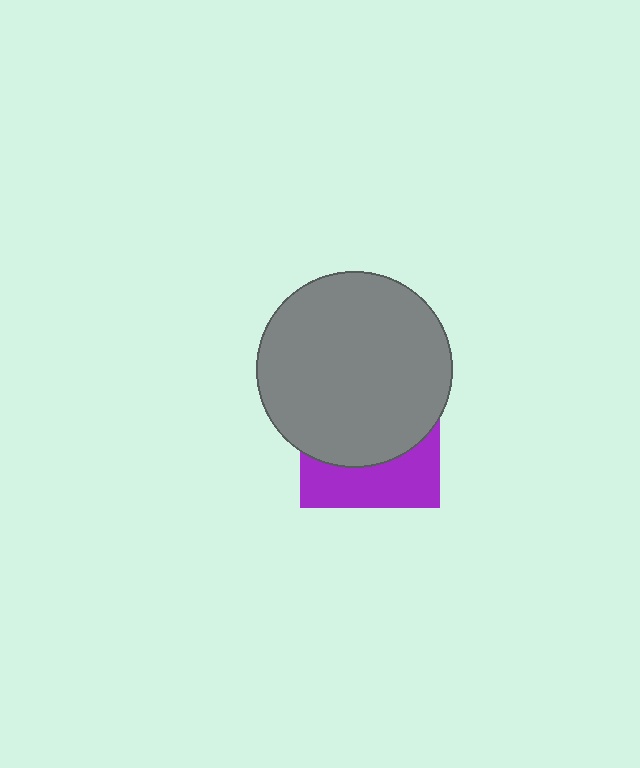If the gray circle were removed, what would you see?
You would see the complete purple square.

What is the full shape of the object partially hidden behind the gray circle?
The partially hidden object is a purple square.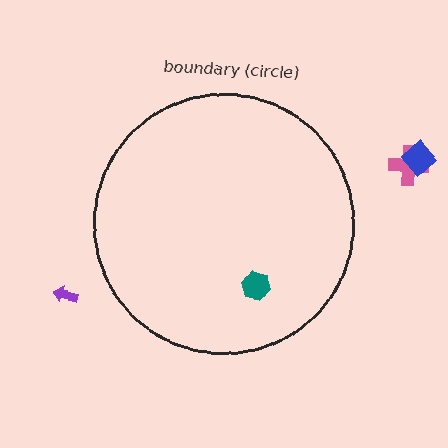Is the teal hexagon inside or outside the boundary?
Inside.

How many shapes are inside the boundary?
1 inside, 3 outside.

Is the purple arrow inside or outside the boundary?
Outside.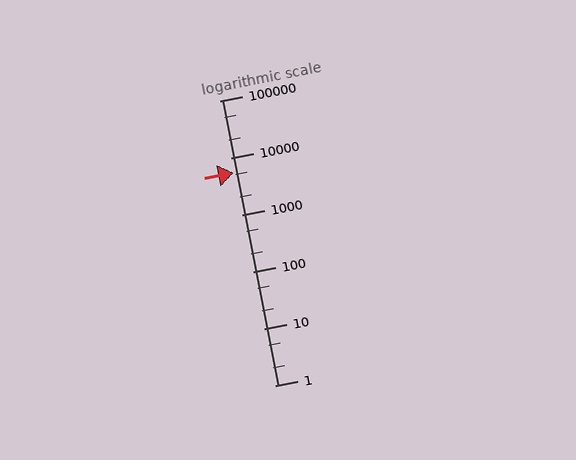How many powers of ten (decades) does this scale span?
The scale spans 5 decades, from 1 to 100000.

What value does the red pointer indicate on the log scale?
The pointer indicates approximately 5400.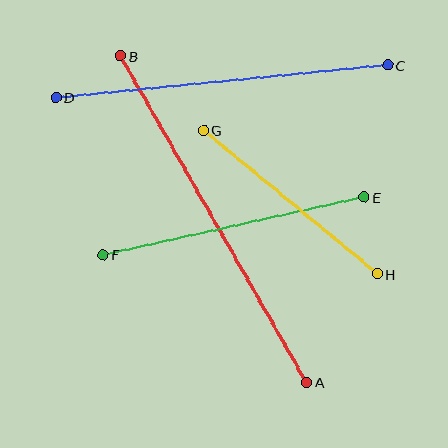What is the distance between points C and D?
The distance is approximately 333 pixels.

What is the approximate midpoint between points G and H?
The midpoint is at approximately (291, 202) pixels.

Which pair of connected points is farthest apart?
Points A and B are farthest apart.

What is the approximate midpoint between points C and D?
The midpoint is at approximately (222, 81) pixels.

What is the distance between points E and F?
The distance is approximately 267 pixels.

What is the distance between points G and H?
The distance is approximately 225 pixels.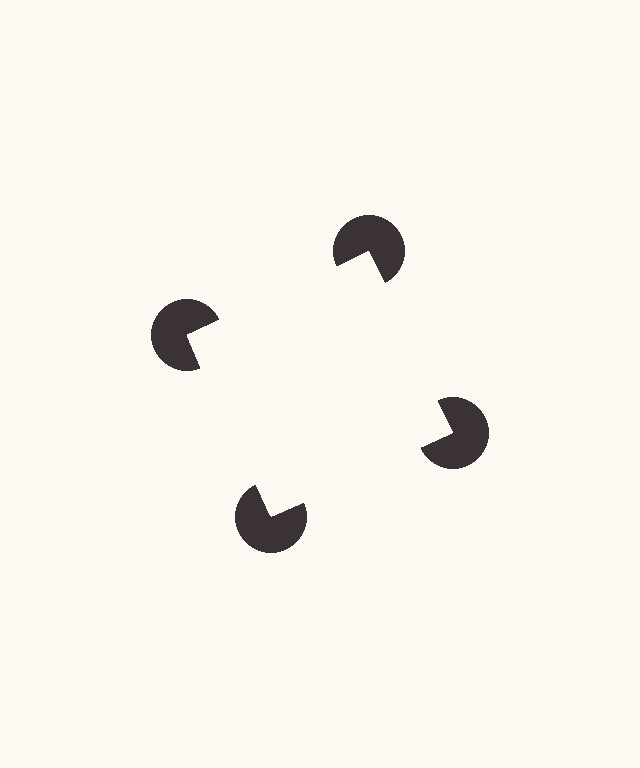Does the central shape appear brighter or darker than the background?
It typically appears slightly brighter than the background, even though no actual brightness change is drawn.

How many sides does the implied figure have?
4 sides.